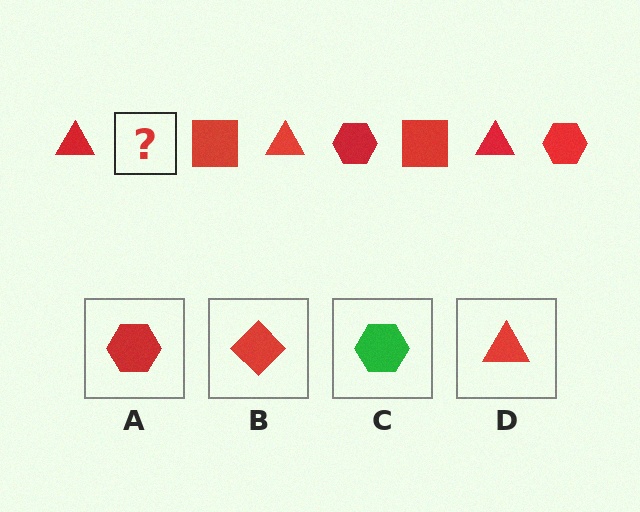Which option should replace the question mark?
Option A.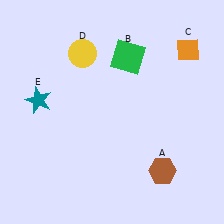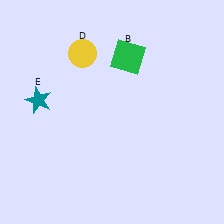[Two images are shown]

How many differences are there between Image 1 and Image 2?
There are 2 differences between the two images.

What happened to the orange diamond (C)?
The orange diamond (C) was removed in Image 2. It was in the top-right area of Image 1.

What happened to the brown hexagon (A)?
The brown hexagon (A) was removed in Image 2. It was in the bottom-right area of Image 1.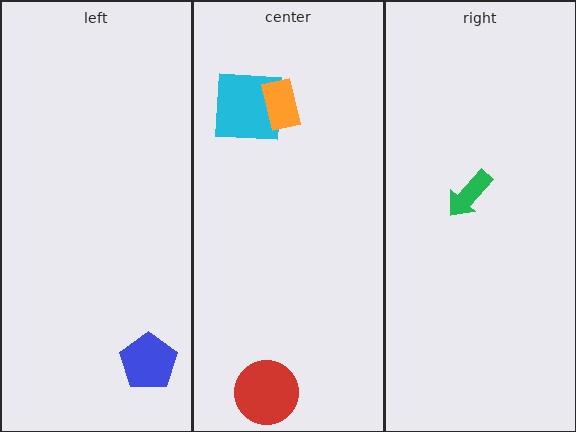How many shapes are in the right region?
1.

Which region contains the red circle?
The center region.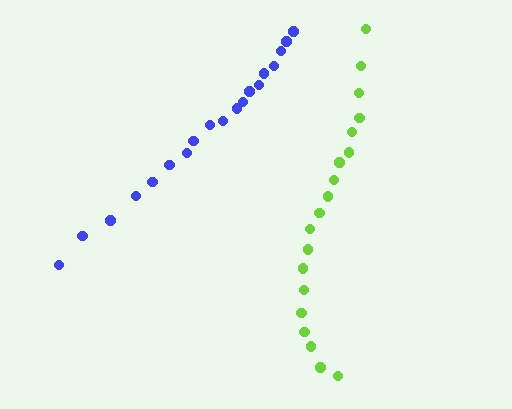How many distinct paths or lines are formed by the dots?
There are 2 distinct paths.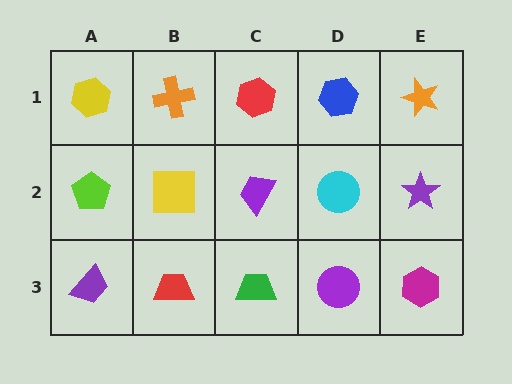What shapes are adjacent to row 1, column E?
A purple star (row 2, column E), a blue hexagon (row 1, column D).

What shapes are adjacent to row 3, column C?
A purple trapezoid (row 2, column C), a red trapezoid (row 3, column B), a purple circle (row 3, column D).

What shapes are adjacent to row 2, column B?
An orange cross (row 1, column B), a red trapezoid (row 3, column B), a lime pentagon (row 2, column A), a purple trapezoid (row 2, column C).